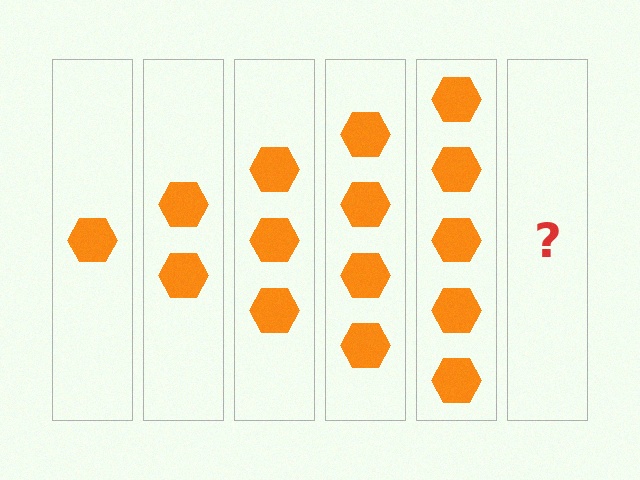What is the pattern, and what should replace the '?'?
The pattern is that each step adds one more hexagon. The '?' should be 6 hexagons.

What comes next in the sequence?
The next element should be 6 hexagons.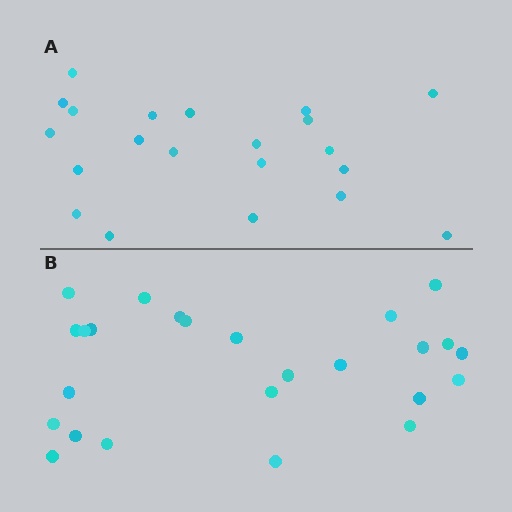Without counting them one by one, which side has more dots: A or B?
Region B (the bottom region) has more dots.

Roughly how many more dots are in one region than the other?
Region B has about 4 more dots than region A.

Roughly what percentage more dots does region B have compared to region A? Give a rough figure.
About 20% more.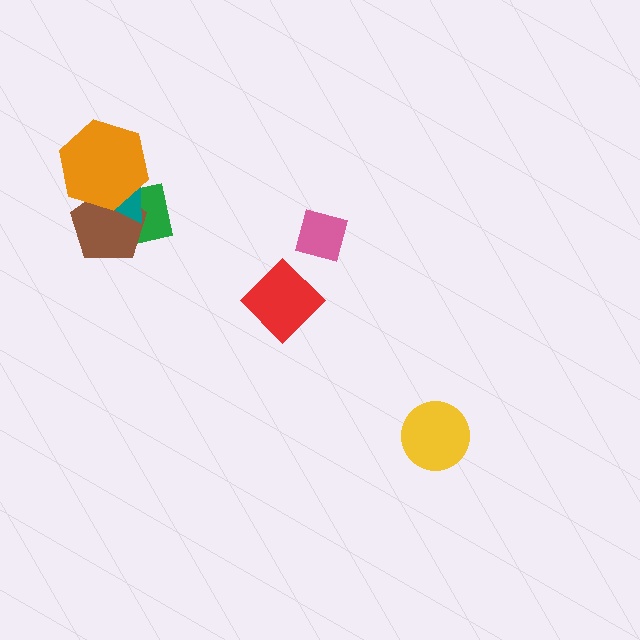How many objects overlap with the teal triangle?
3 objects overlap with the teal triangle.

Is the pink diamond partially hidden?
No, no other shape covers it.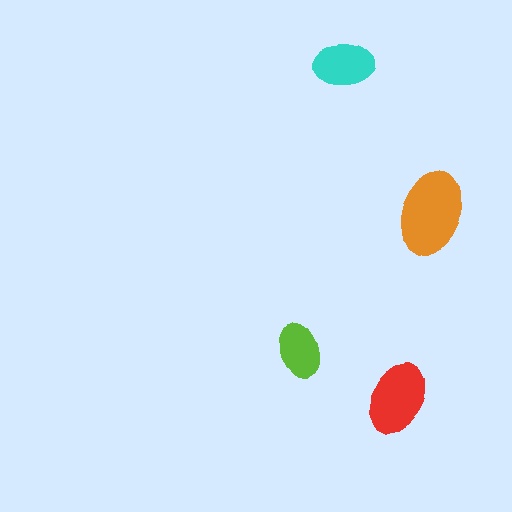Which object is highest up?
The cyan ellipse is topmost.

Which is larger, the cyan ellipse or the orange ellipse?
The orange one.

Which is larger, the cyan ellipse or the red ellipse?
The red one.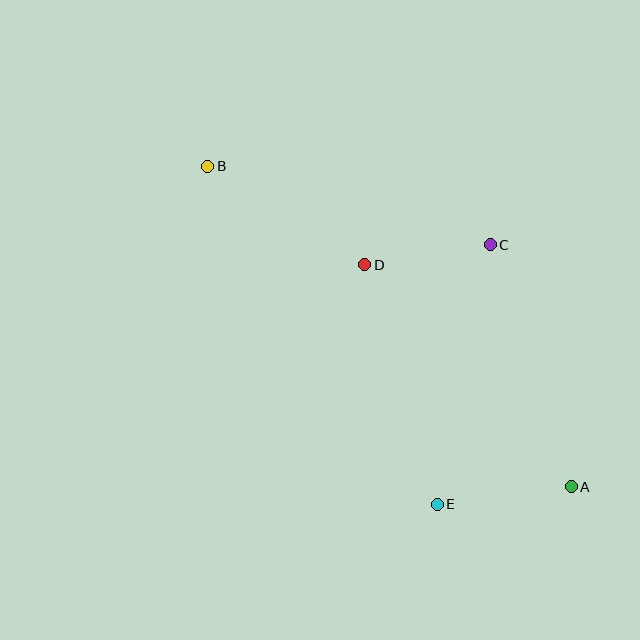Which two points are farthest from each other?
Points A and B are farthest from each other.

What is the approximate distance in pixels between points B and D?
The distance between B and D is approximately 185 pixels.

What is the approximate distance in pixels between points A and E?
The distance between A and E is approximately 135 pixels.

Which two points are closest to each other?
Points C and D are closest to each other.